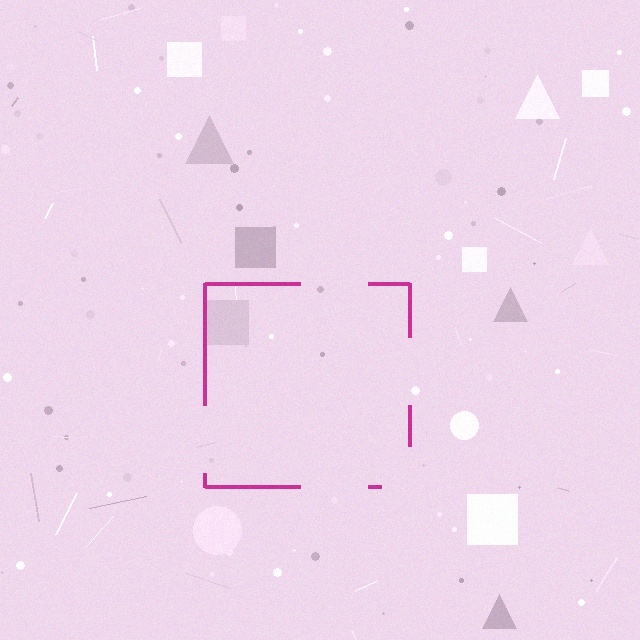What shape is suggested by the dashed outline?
The dashed outline suggests a square.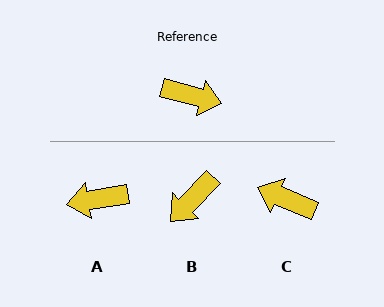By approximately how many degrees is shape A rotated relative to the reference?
Approximately 155 degrees clockwise.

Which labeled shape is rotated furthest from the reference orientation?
C, about 173 degrees away.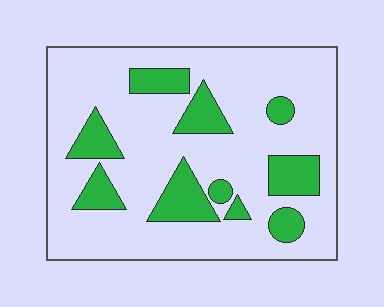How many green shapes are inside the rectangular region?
10.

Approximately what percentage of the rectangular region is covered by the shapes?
Approximately 20%.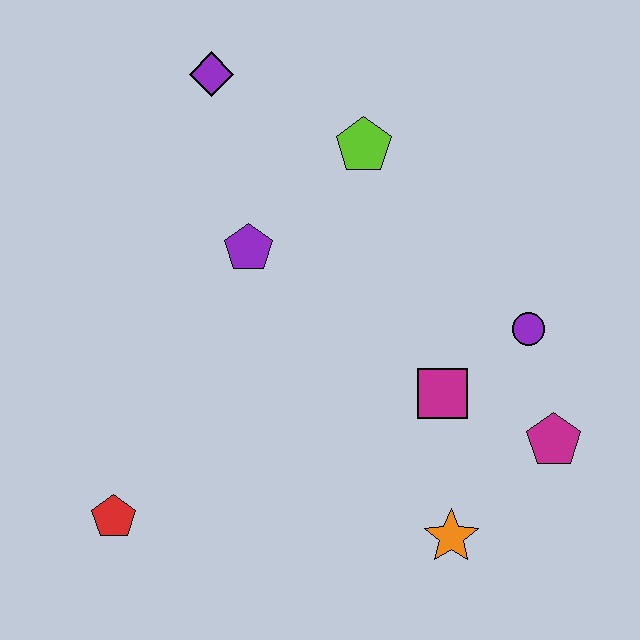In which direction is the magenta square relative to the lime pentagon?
The magenta square is below the lime pentagon.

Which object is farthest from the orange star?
The purple diamond is farthest from the orange star.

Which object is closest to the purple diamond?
The lime pentagon is closest to the purple diamond.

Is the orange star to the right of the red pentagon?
Yes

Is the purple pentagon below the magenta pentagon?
No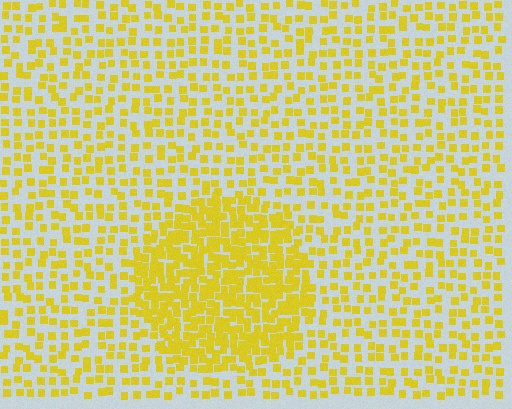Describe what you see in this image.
The image contains small yellow elements arranged at two different densities. A circle-shaped region is visible where the elements are more densely packed than the surrounding area.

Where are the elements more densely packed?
The elements are more densely packed inside the circle boundary.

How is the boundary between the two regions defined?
The boundary is defined by a change in element density (approximately 2.2x ratio). All elements are the same color, size, and shape.